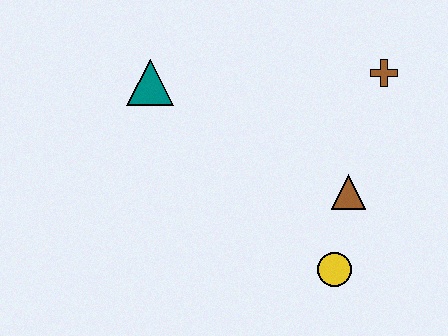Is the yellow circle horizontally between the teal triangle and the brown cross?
Yes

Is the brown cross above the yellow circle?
Yes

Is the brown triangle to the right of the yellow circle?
Yes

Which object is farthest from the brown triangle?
The teal triangle is farthest from the brown triangle.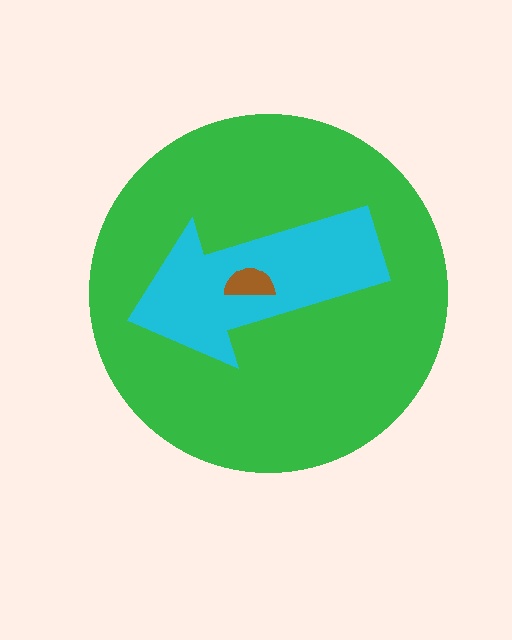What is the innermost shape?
The brown semicircle.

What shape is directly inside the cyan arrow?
The brown semicircle.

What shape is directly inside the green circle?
The cyan arrow.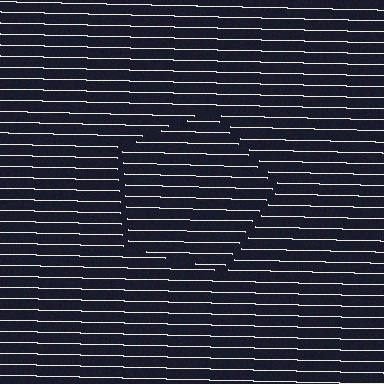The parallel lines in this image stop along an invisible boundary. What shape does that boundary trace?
An illusory pentagon. The interior of the shape contains the same grating, shifted by half a period — the contour is defined by the phase discontinuity where line-ends from the inner and outer gratings abut.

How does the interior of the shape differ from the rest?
The interior of the shape contains the same grating, shifted by half a period — the contour is defined by the phase discontinuity where line-ends from the inner and outer gratings abut.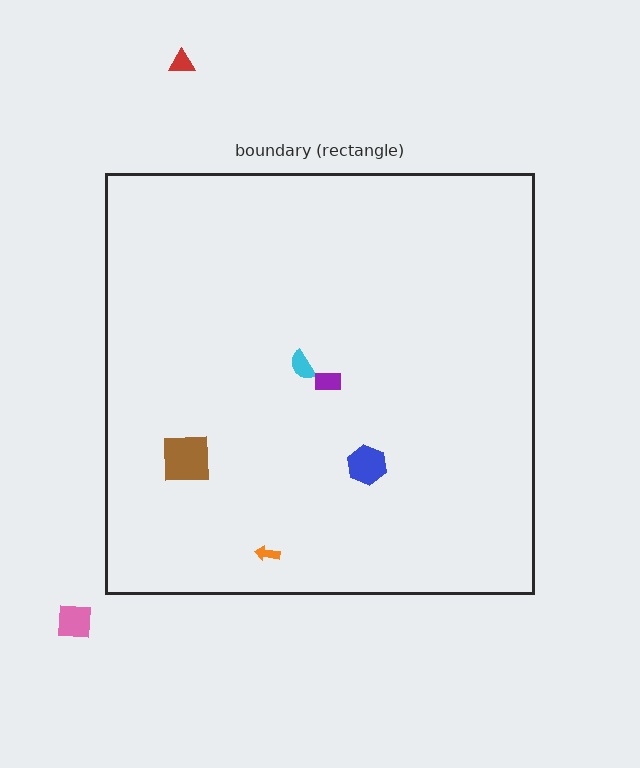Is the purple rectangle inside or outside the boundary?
Inside.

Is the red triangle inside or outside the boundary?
Outside.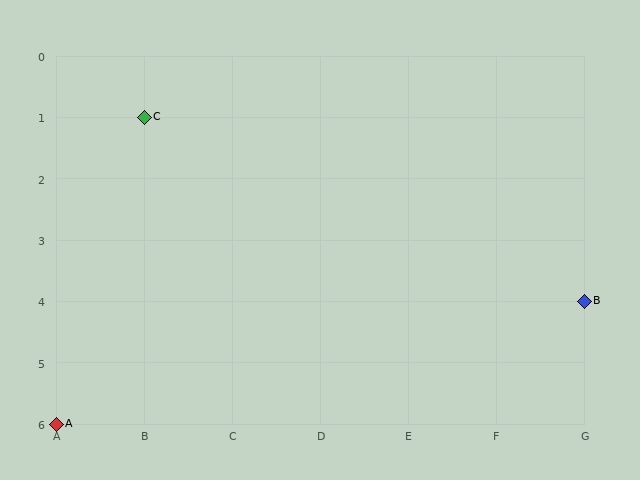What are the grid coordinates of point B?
Point B is at grid coordinates (G, 4).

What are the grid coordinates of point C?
Point C is at grid coordinates (B, 1).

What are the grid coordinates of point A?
Point A is at grid coordinates (A, 6).